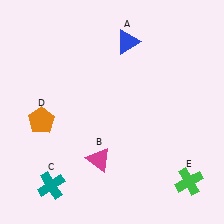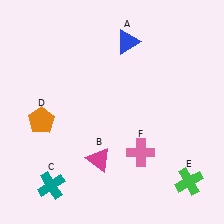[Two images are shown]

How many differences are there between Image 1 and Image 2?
There is 1 difference between the two images.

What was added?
A pink cross (F) was added in Image 2.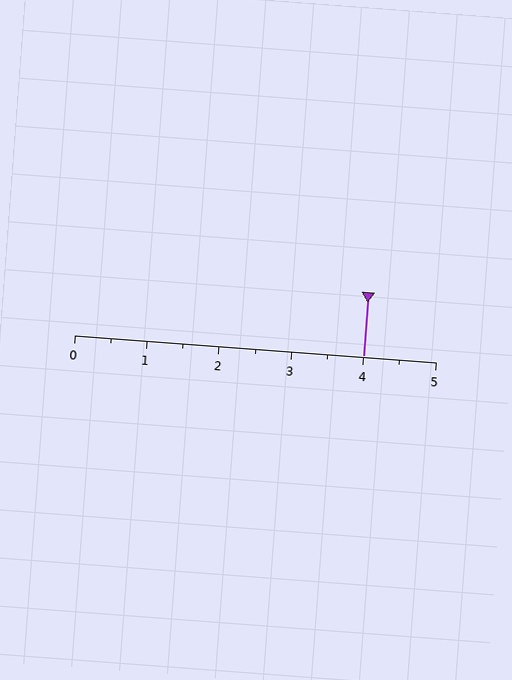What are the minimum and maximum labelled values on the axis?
The axis runs from 0 to 5.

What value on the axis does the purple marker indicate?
The marker indicates approximately 4.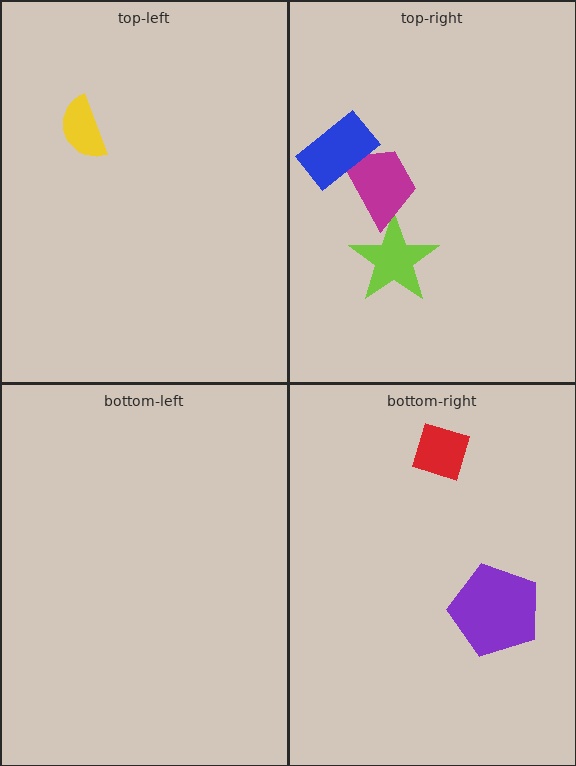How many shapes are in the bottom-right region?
2.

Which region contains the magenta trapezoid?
The top-right region.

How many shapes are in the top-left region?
1.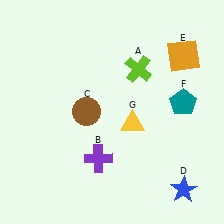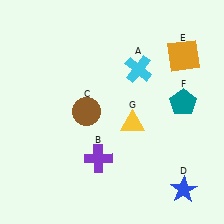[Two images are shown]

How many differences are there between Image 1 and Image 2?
There is 1 difference between the two images.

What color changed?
The cross (A) changed from lime in Image 1 to cyan in Image 2.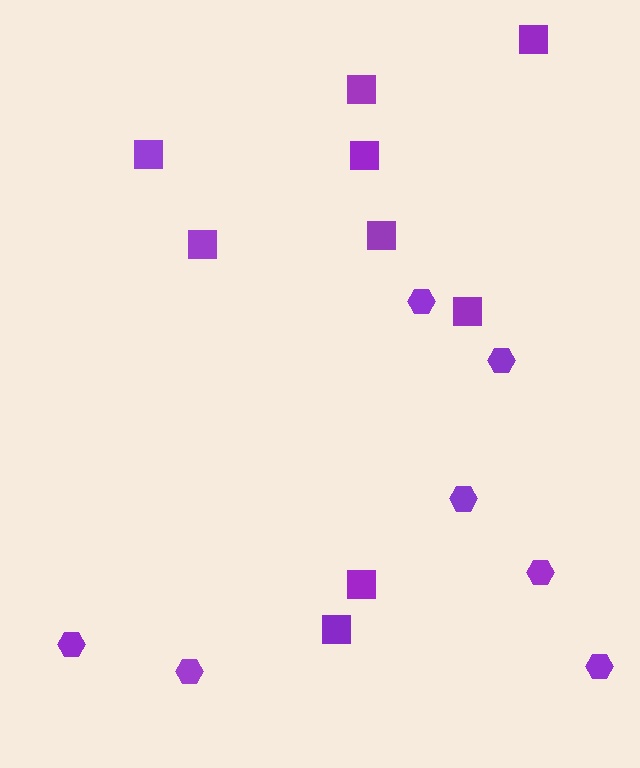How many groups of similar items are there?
There are 2 groups: one group of hexagons (7) and one group of squares (9).